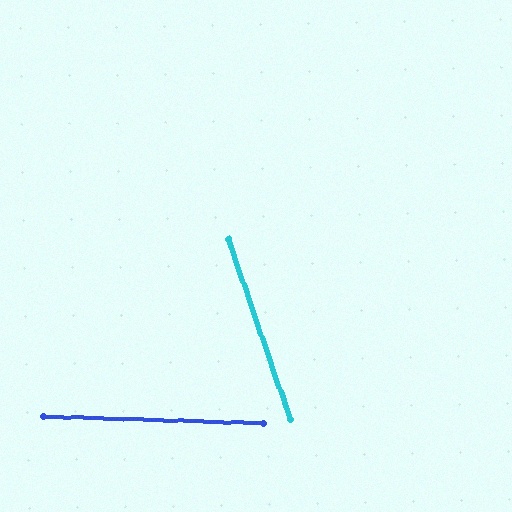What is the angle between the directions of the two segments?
Approximately 69 degrees.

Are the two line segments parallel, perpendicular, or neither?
Neither parallel nor perpendicular — they differ by about 69°.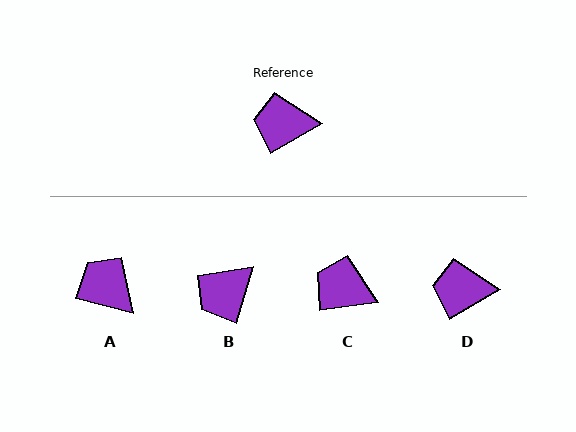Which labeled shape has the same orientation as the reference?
D.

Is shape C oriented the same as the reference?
No, it is off by about 23 degrees.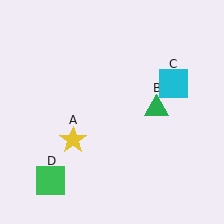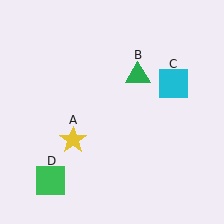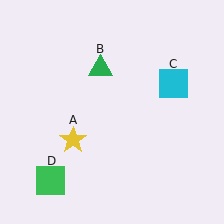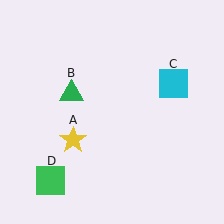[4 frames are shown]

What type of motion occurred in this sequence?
The green triangle (object B) rotated counterclockwise around the center of the scene.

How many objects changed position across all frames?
1 object changed position: green triangle (object B).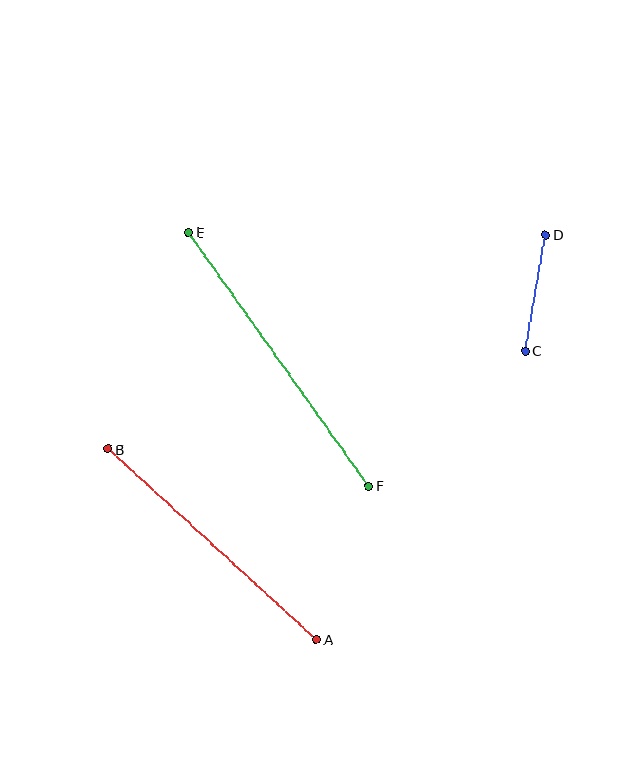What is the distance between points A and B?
The distance is approximately 282 pixels.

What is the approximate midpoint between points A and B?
The midpoint is at approximately (212, 544) pixels.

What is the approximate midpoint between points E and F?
The midpoint is at approximately (278, 359) pixels.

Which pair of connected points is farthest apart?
Points E and F are farthest apart.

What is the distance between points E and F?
The distance is approximately 311 pixels.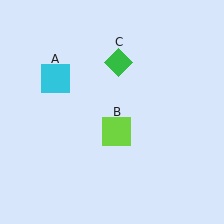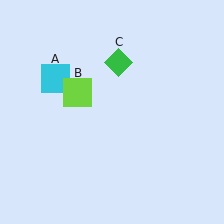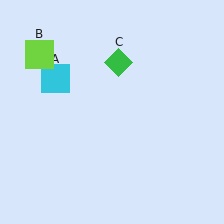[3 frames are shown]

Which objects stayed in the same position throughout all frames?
Cyan square (object A) and green diamond (object C) remained stationary.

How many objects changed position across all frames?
1 object changed position: lime square (object B).